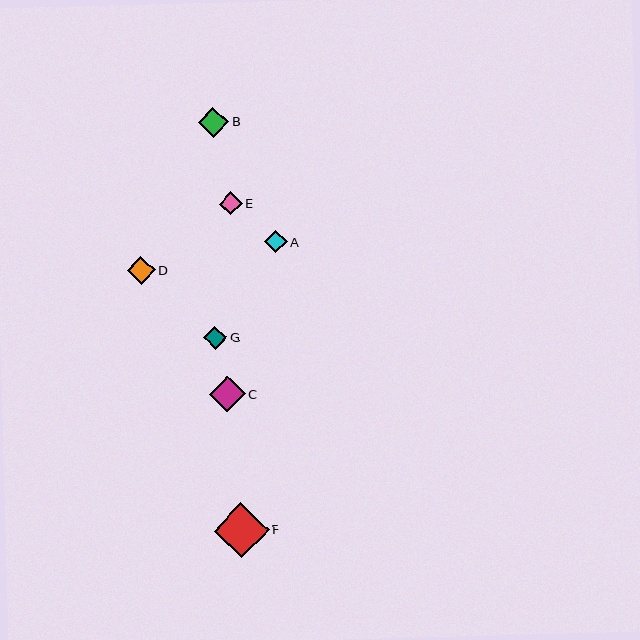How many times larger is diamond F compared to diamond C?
Diamond F is approximately 1.5 times the size of diamond C.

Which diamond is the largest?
Diamond F is the largest with a size of approximately 55 pixels.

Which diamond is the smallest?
Diamond A is the smallest with a size of approximately 23 pixels.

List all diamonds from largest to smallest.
From largest to smallest: F, C, B, D, G, E, A.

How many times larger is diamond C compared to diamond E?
Diamond C is approximately 1.6 times the size of diamond E.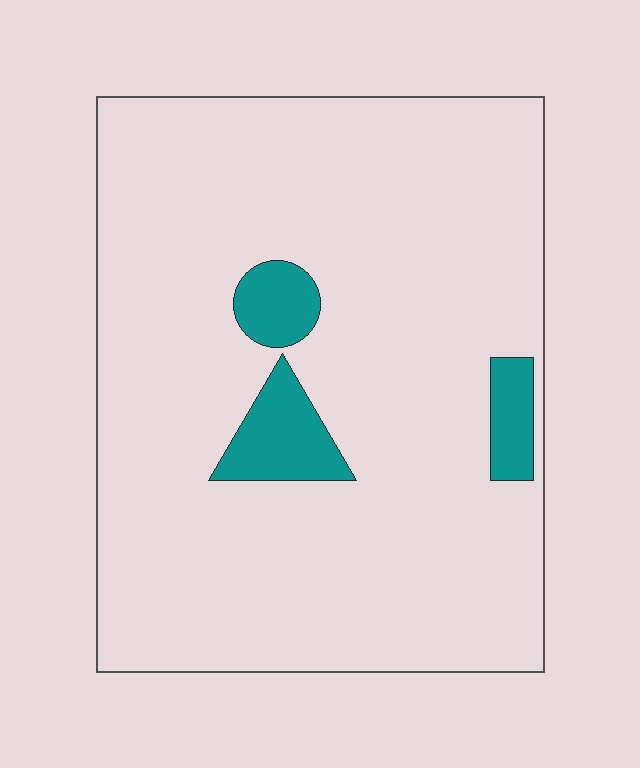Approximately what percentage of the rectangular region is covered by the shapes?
Approximately 10%.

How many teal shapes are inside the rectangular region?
3.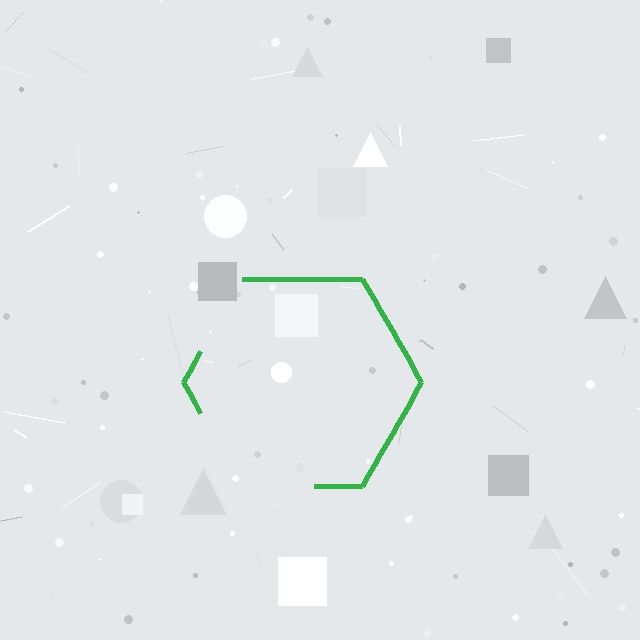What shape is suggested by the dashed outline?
The dashed outline suggests a hexagon.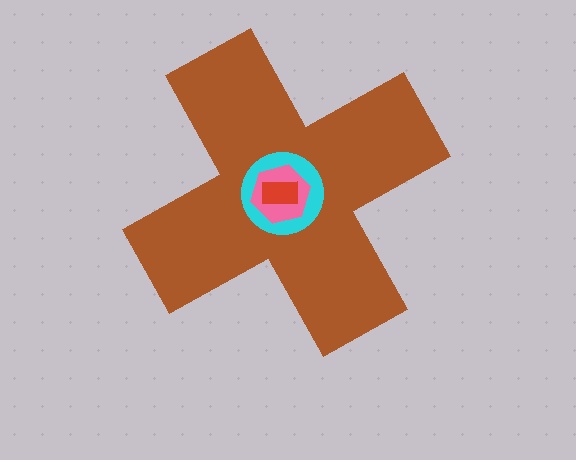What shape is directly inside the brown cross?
The cyan circle.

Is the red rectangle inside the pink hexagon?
Yes.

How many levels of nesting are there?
4.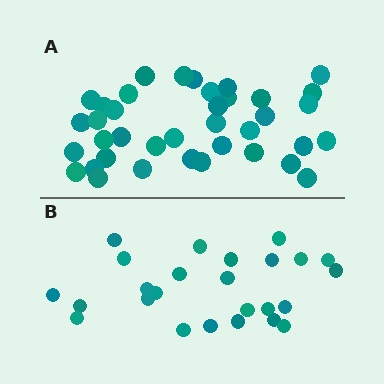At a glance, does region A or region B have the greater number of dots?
Region A (the top region) has more dots.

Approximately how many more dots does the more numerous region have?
Region A has approximately 15 more dots than region B.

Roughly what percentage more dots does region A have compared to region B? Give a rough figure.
About 50% more.